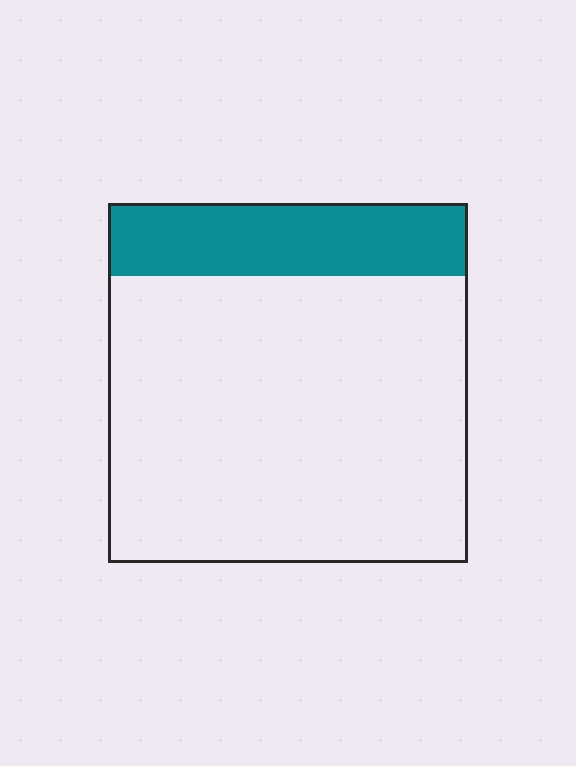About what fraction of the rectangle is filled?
About one fifth (1/5).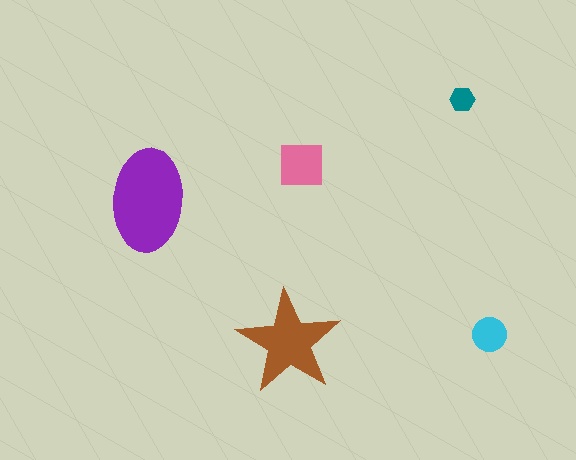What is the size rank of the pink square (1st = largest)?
3rd.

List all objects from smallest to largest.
The teal hexagon, the cyan circle, the pink square, the brown star, the purple ellipse.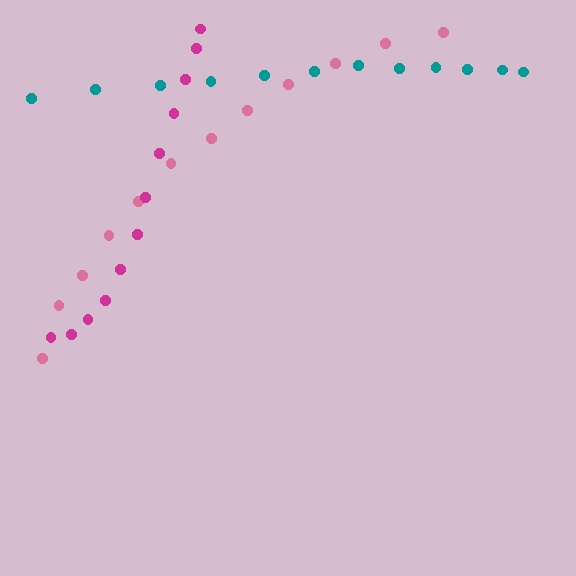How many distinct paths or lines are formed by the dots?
There are 3 distinct paths.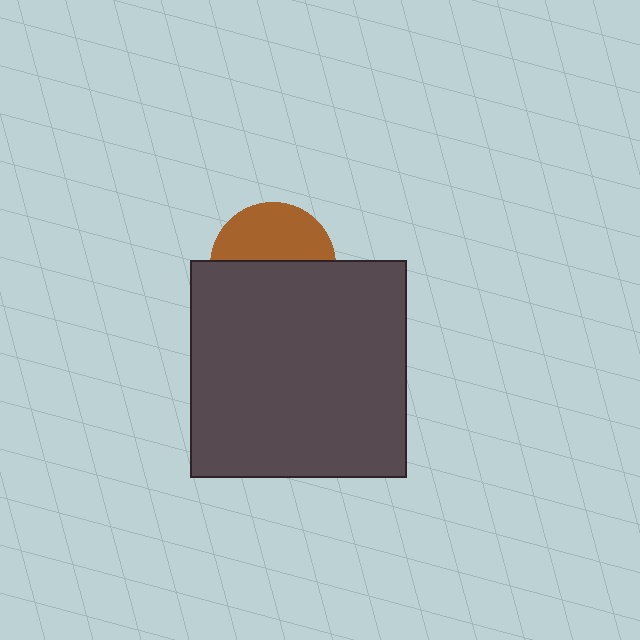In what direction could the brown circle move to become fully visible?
The brown circle could move up. That would shift it out from behind the dark gray square entirely.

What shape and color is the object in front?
The object in front is a dark gray square.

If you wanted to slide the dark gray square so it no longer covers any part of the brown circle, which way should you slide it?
Slide it down — that is the most direct way to separate the two shapes.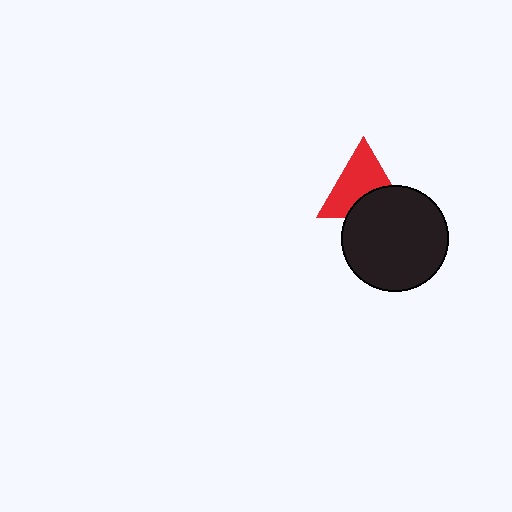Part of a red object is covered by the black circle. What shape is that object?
It is a triangle.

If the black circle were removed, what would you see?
You would see the complete red triangle.